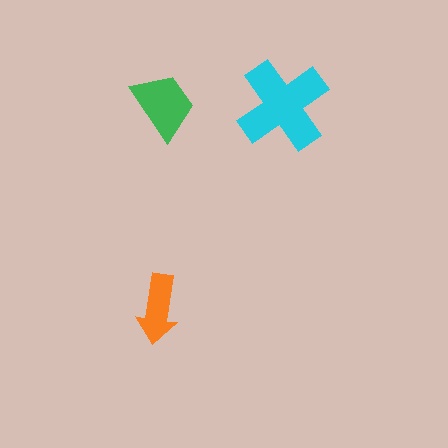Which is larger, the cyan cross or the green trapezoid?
The cyan cross.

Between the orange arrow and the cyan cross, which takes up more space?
The cyan cross.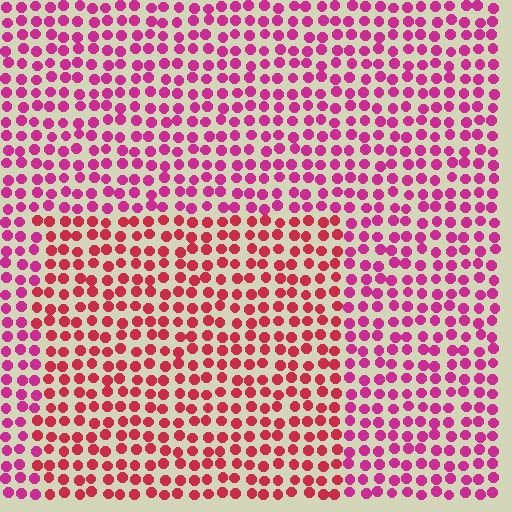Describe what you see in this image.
The image is filled with small magenta elements in a uniform arrangement. A rectangle-shaped region is visible where the elements are tinted to a slightly different hue, forming a subtle color boundary.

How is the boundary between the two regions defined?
The boundary is defined purely by a slight shift in hue (about 29 degrees). Spacing, size, and orientation are identical on both sides.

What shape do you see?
I see a rectangle.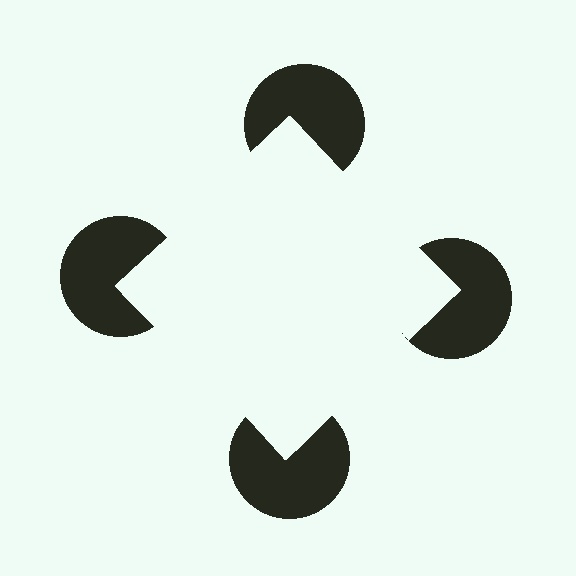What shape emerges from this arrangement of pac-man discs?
An illusory square — its edges are inferred from the aligned wedge cuts in the pac-man discs, not physically drawn.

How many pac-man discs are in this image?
There are 4 — one at each vertex of the illusory square.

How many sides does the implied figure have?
4 sides.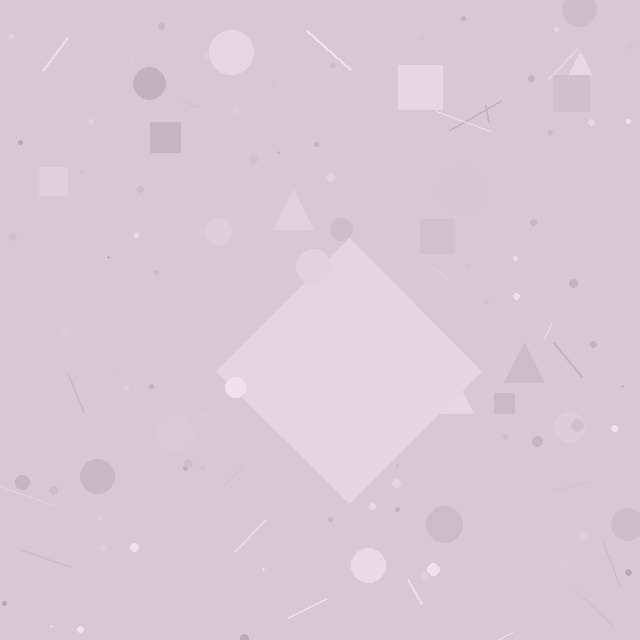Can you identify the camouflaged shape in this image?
The camouflaged shape is a diamond.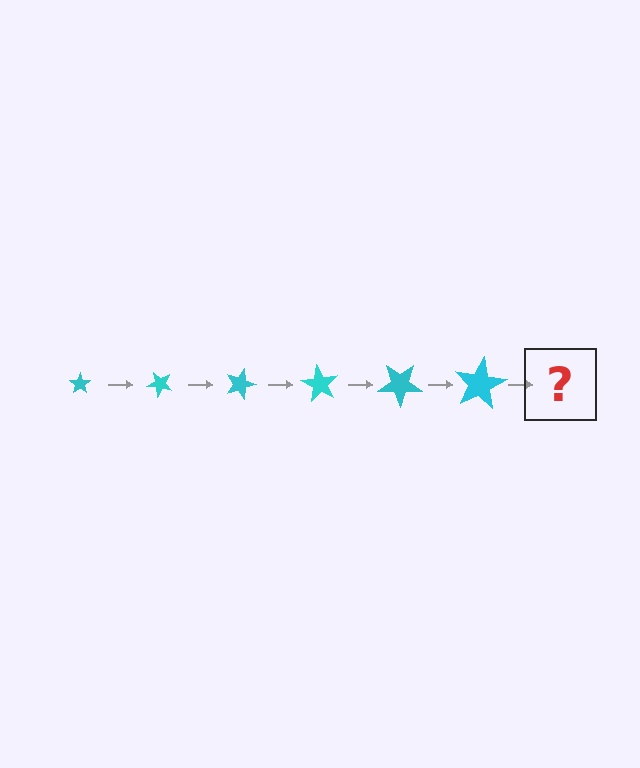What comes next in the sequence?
The next element should be a star, larger than the previous one and rotated 270 degrees from the start.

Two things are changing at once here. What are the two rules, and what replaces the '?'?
The two rules are that the star grows larger each step and it rotates 45 degrees each step. The '?' should be a star, larger than the previous one and rotated 270 degrees from the start.